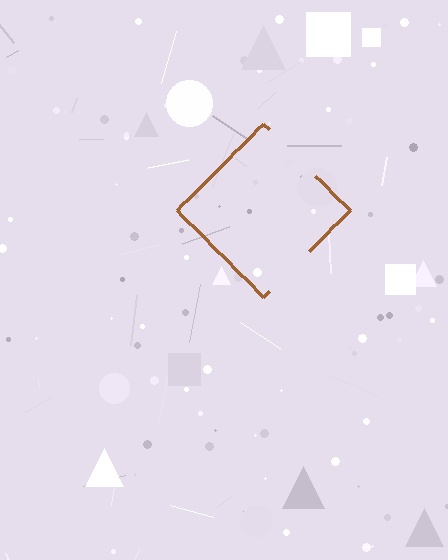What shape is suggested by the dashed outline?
The dashed outline suggests a diamond.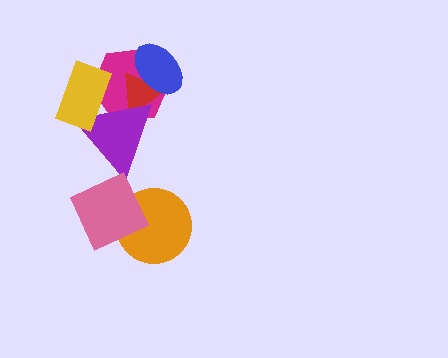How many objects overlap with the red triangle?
3 objects overlap with the red triangle.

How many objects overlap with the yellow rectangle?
2 objects overlap with the yellow rectangle.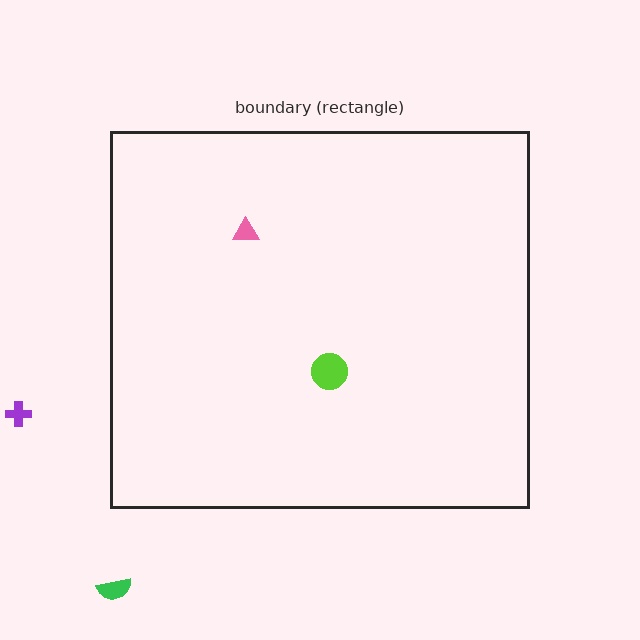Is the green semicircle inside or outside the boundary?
Outside.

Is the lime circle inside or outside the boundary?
Inside.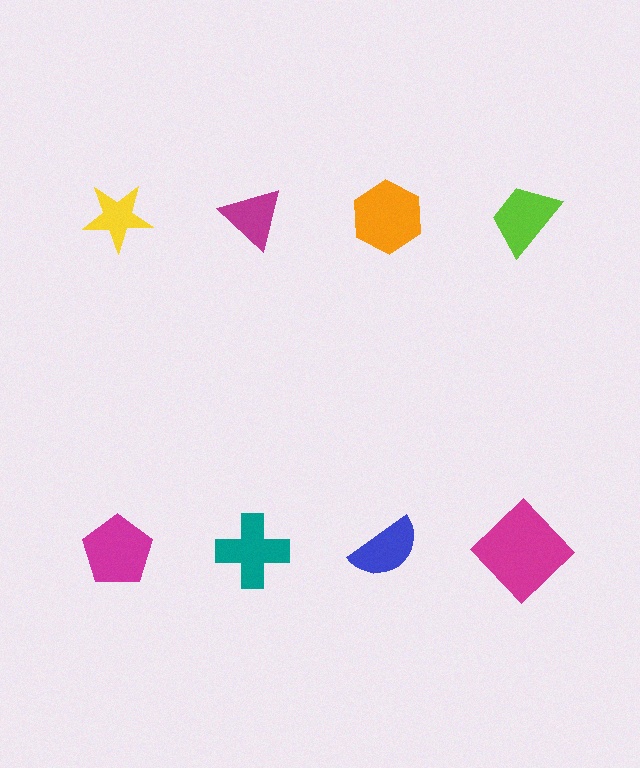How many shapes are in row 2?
4 shapes.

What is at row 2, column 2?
A teal cross.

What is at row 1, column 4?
A lime trapezoid.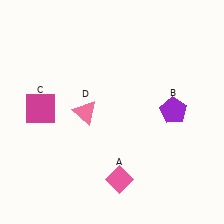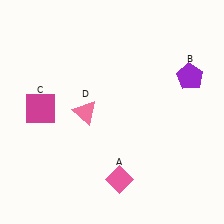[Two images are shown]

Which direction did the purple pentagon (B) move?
The purple pentagon (B) moved up.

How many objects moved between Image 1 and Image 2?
1 object moved between the two images.